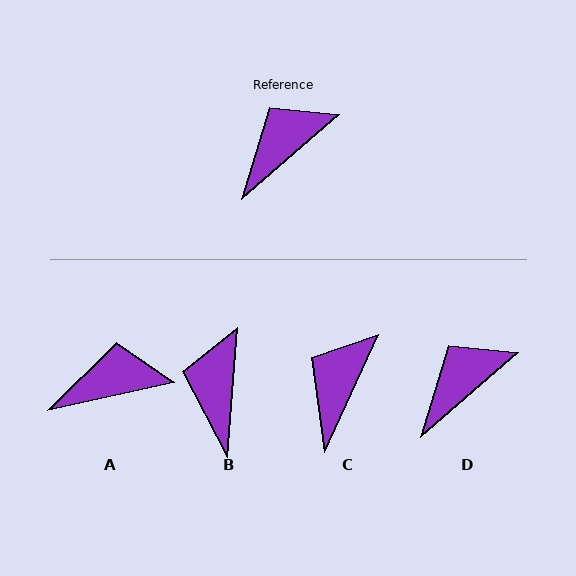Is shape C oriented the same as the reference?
No, it is off by about 24 degrees.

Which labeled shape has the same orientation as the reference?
D.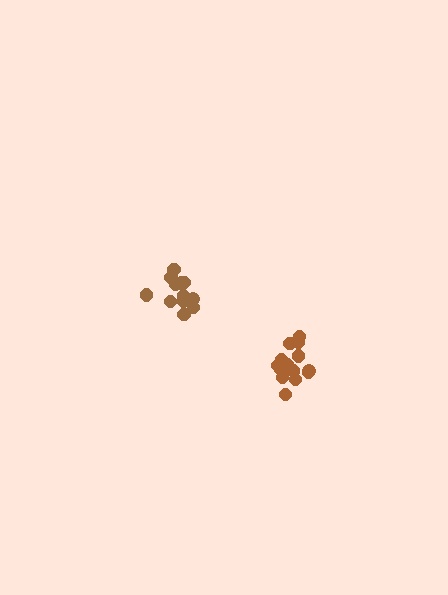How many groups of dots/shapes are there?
There are 2 groups.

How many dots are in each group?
Group 1: 12 dots, Group 2: 14 dots (26 total).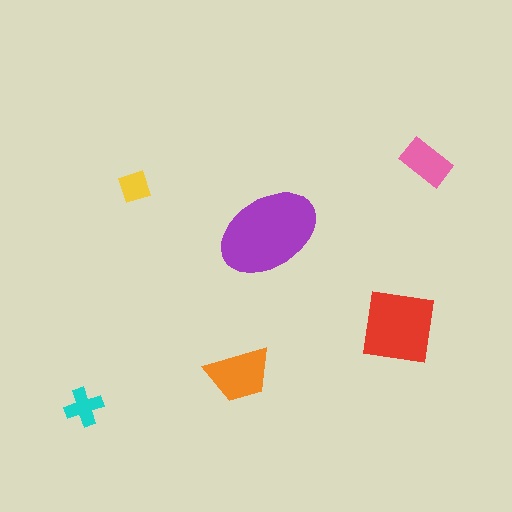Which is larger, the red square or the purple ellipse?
The purple ellipse.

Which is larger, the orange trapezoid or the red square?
The red square.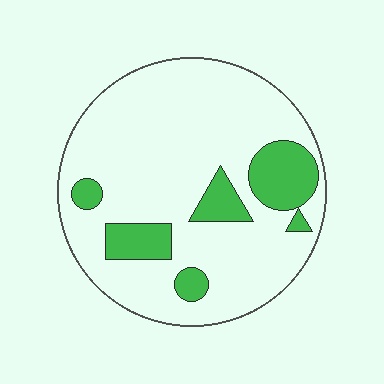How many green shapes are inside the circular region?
6.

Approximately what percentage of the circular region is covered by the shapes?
Approximately 20%.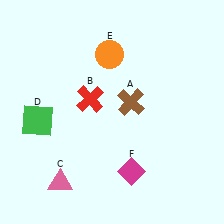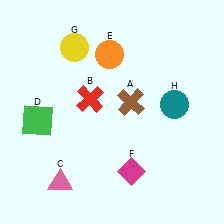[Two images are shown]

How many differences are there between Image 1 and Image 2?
There are 2 differences between the two images.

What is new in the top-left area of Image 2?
A yellow circle (G) was added in the top-left area of Image 2.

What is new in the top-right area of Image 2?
A teal circle (H) was added in the top-right area of Image 2.